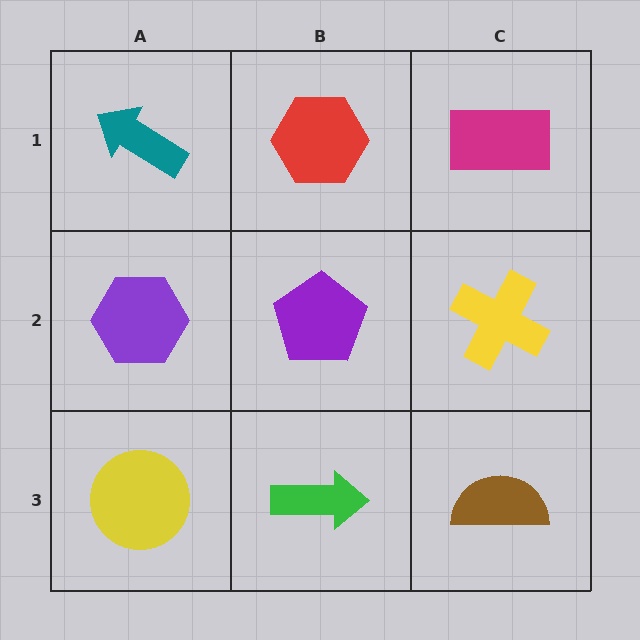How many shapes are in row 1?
3 shapes.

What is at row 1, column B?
A red hexagon.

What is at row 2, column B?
A purple pentagon.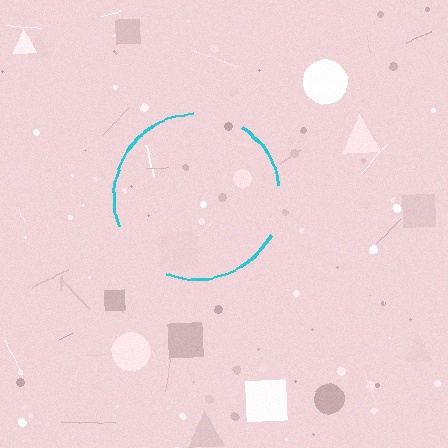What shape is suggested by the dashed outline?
The dashed outline suggests a circle.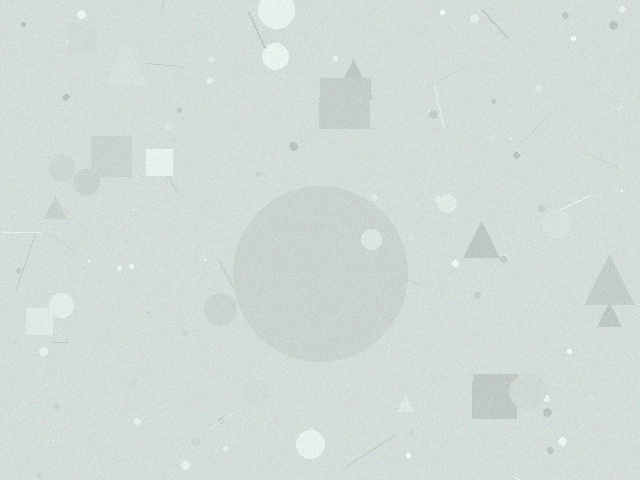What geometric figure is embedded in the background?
A circle is embedded in the background.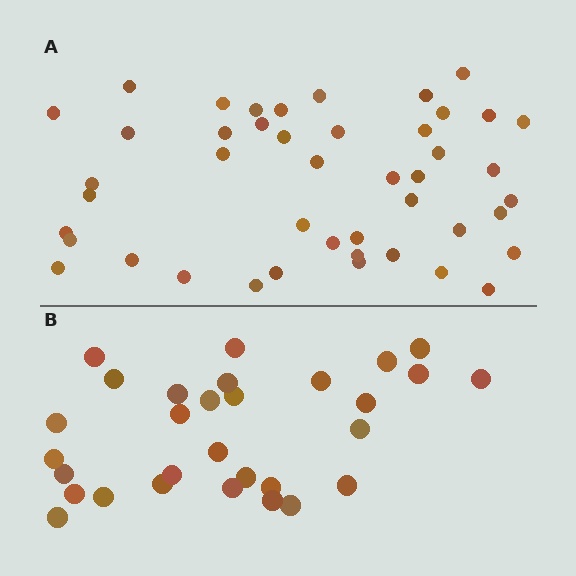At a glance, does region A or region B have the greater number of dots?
Region A (the top region) has more dots.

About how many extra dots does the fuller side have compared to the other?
Region A has approximately 15 more dots than region B.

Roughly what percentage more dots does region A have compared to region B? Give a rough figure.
About 50% more.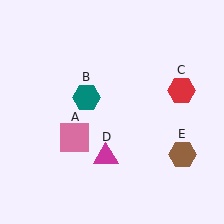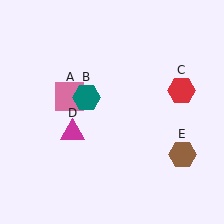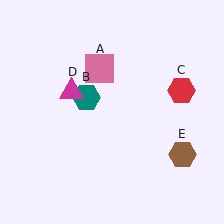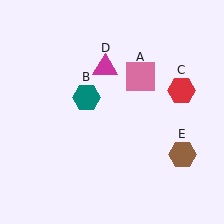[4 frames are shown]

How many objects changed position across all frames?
2 objects changed position: pink square (object A), magenta triangle (object D).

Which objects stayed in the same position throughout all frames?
Teal hexagon (object B) and red hexagon (object C) and brown hexagon (object E) remained stationary.